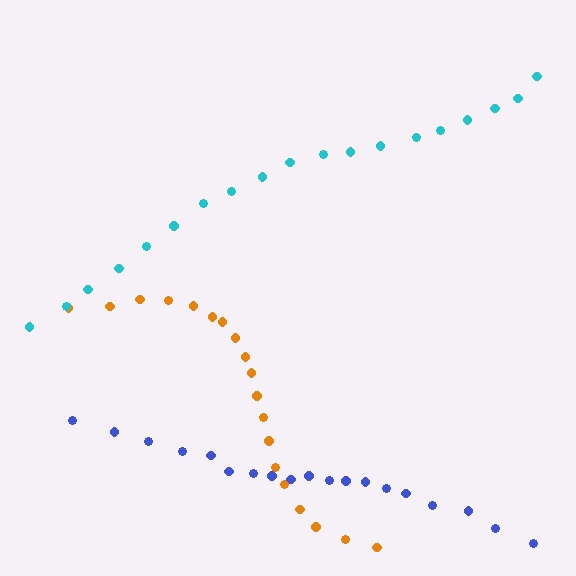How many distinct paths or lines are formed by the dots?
There are 3 distinct paths.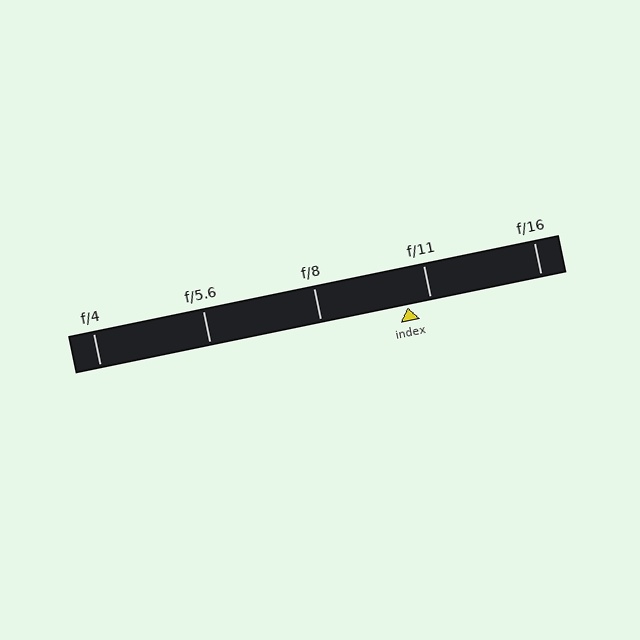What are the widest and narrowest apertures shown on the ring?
The widest aperture shown is f/4 and the narrowest is f/16.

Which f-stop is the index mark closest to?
The index mark is closest to f/11.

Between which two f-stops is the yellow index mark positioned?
The index mark is between f/8 and f/11.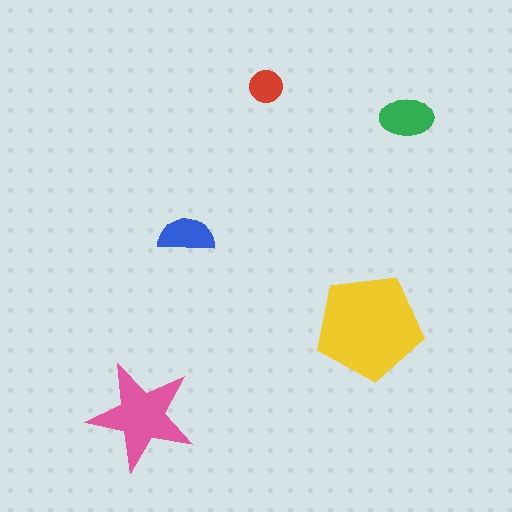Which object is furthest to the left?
The pink star is leftmost.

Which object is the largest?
The yellow pentagon.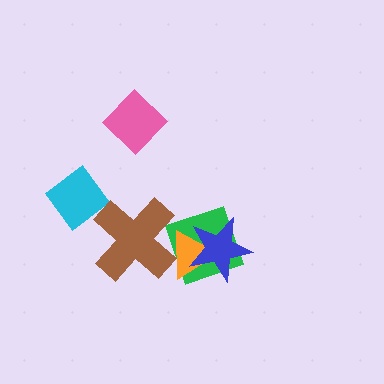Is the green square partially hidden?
Yes, it is partially covered by another shape.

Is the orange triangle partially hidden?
Yes, it is partially covered by another shape.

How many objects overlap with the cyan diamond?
0 objects overlap with the cyan diamond.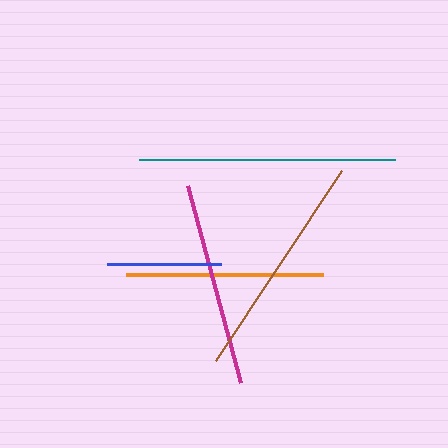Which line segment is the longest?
The teal line is the longest at approximately 256 pixels.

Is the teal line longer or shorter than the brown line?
The teal line is longer than the brown line.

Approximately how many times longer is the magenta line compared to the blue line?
The magenta line is approximately 1.8 times the length of the blue line.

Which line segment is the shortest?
The blue line is the shortest at approximately 115 pixels.